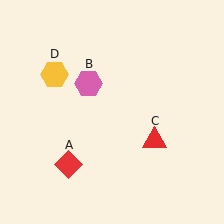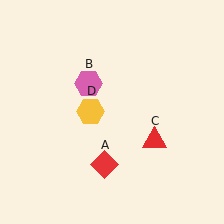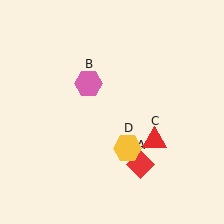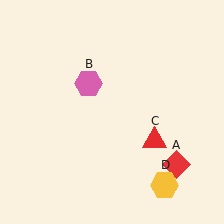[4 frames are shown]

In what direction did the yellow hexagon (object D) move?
The yellow hexagon (object D) moved down and to the right.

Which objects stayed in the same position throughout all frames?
Pink hexagon (object B) and red triangle (object C) remained stationary.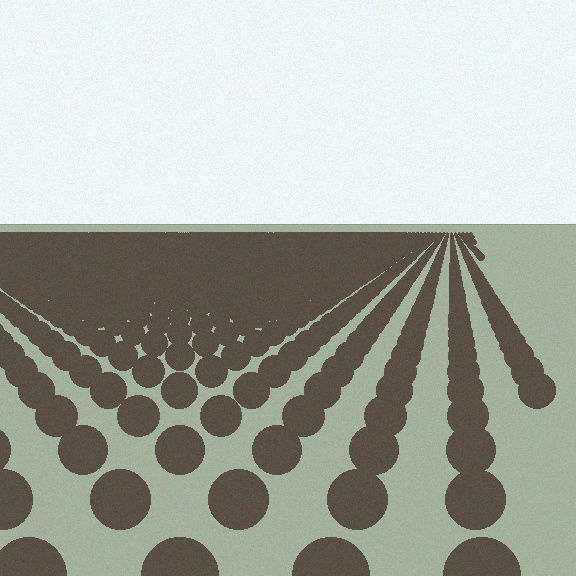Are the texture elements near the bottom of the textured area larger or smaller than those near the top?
Larger. Near the bottom, elements are closer to the viewer and appear at a bigger on-screen size.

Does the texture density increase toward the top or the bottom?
Density increases toward the top.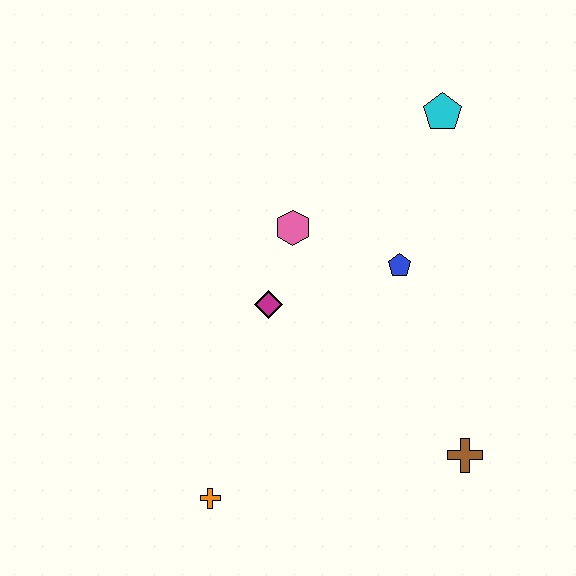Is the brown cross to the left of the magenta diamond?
No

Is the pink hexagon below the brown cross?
No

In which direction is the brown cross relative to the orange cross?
The brown cross is to the right of the orange cross.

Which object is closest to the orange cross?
The magenta diamond is closest to the orange cross.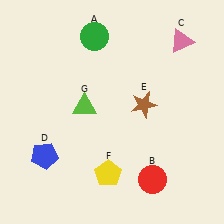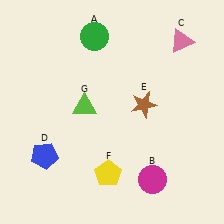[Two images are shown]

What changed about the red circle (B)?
In Image 1, B is red. In Image 2, it changed to magenta.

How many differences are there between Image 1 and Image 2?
There is 1 difference between the two images.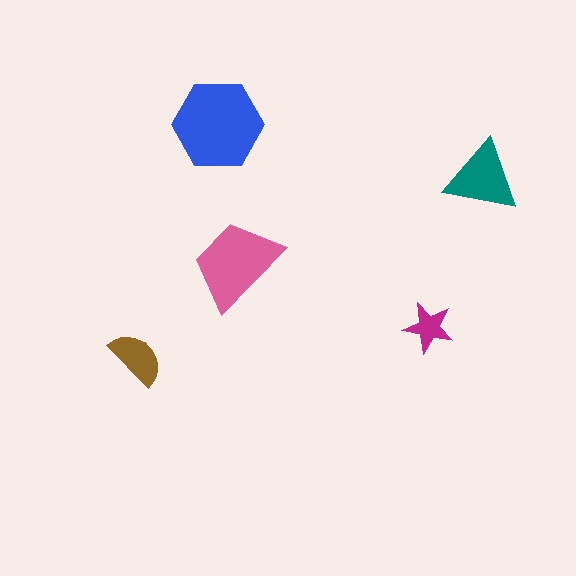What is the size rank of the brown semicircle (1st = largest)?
4th.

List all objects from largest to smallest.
The blue hexagon, the pink trapezoid, the teal triangle, the brown semicircle, the magenta star.